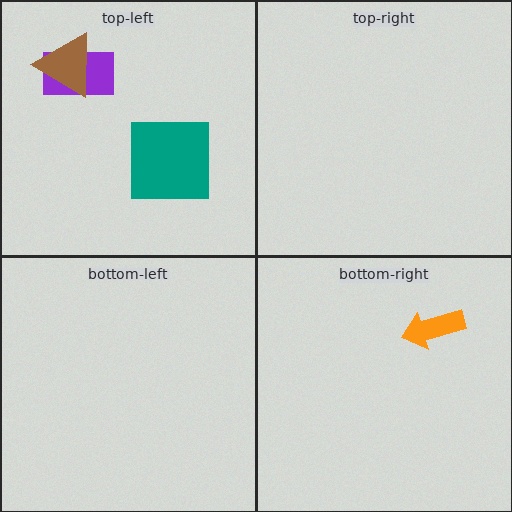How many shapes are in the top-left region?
3.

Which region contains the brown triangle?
The top-left region.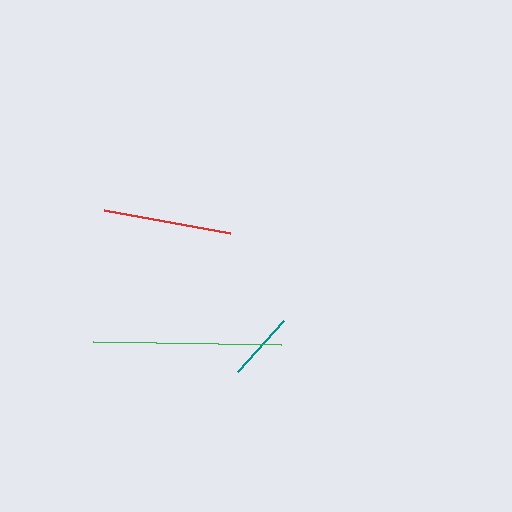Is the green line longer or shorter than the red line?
The green line is longer than the red line.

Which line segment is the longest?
The green line is the longest at approximately 187 pixels.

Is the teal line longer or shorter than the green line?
The green line is longer than the teal line.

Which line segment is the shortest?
The teal line is the shortest at approximately 69 pixels.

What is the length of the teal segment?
The teal segment is approximately 69 pixels long.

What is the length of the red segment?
The red segment is approximately 128 pixels long.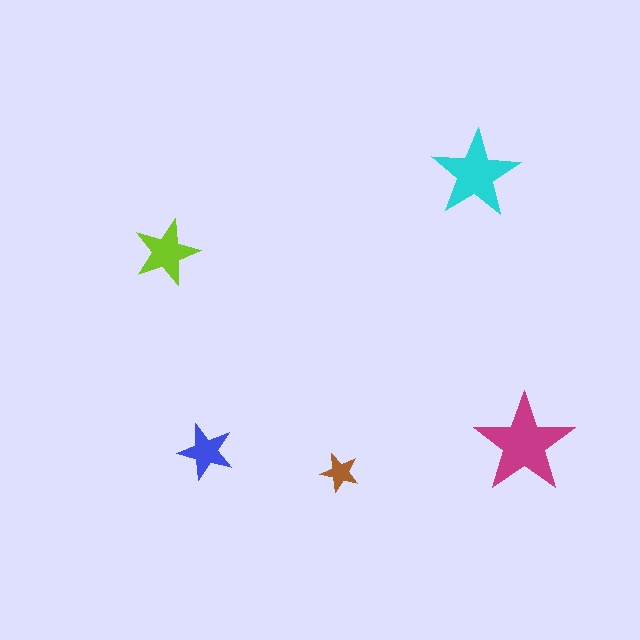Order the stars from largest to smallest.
the magenta one, the cyan one, the lime one, the blue one, the brown one.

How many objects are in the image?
There are 5 objects in the image.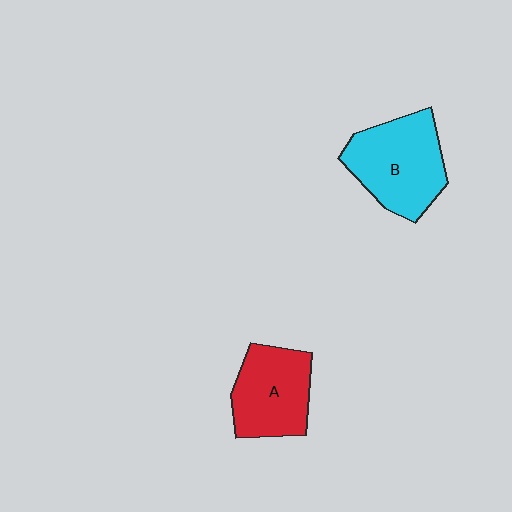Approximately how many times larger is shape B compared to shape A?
Approximately 1.2 times.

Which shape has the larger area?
Shape B (cyan).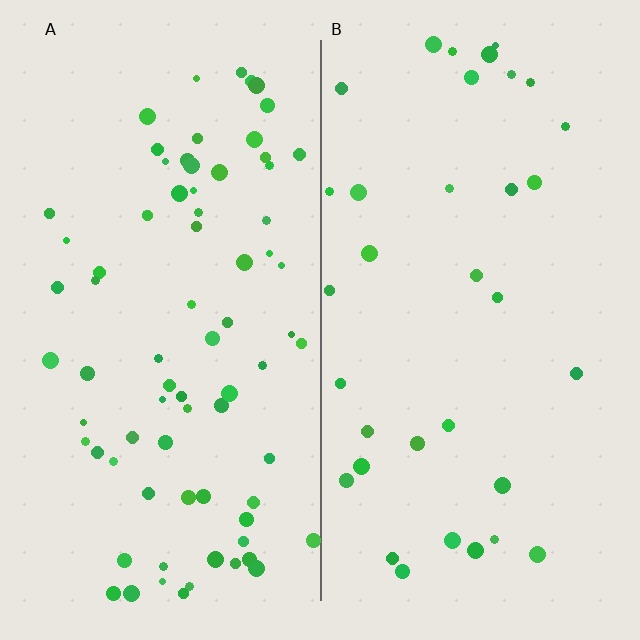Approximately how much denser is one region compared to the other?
Approximately 2.2× — region A over region B.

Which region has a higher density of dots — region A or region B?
A (the left).